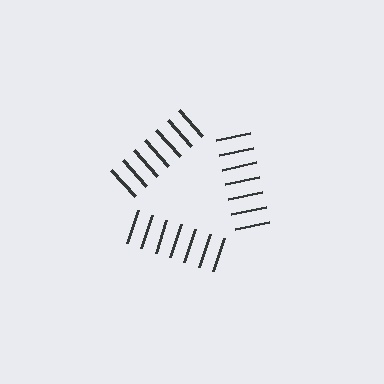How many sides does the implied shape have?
3 sides — the line-ends trace a triangle.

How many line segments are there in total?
21 — 7 along each of the 3 edges.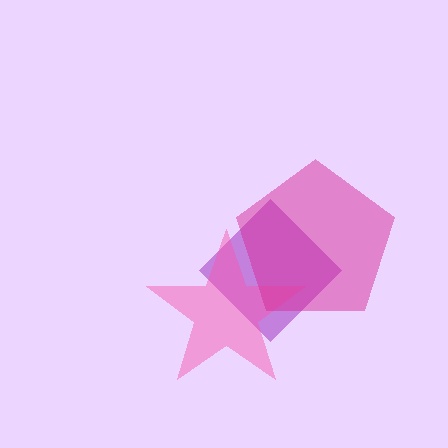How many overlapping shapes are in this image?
There are 3 overlapping shapes in the image.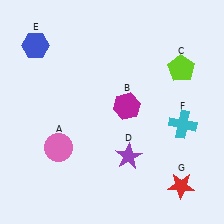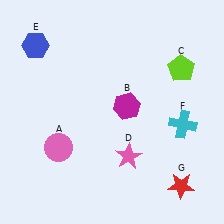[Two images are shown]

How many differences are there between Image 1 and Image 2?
There is 1 difference between the two images.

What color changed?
The star (D) changed from purple in Image 1 to pink in Image 2.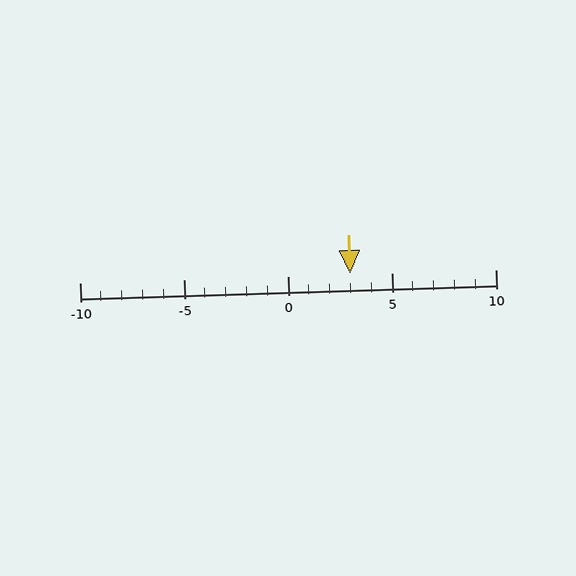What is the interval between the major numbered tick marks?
The major tick marks are spaced 5 units apart.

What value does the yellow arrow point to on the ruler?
The yellow arrow points to approximately 3.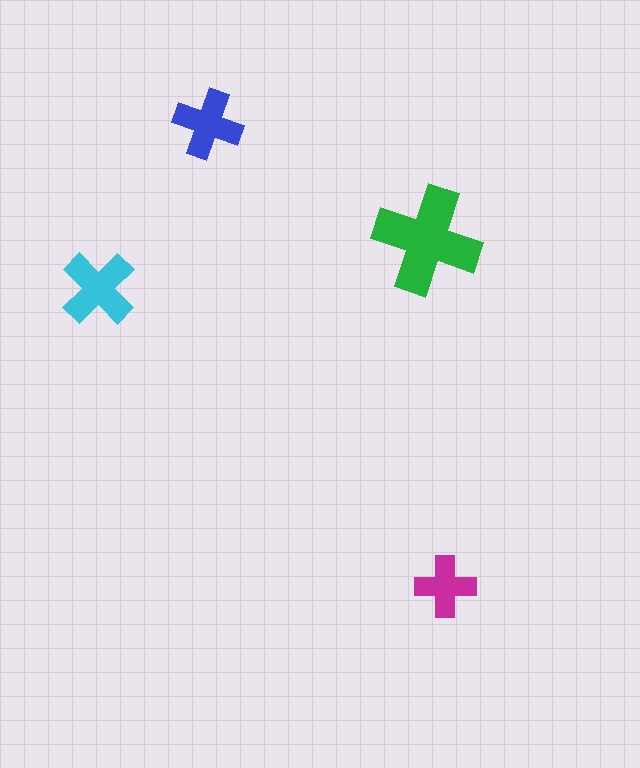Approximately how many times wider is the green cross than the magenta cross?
About 2 times wider.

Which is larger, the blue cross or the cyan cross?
The cyan one.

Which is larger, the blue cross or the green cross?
The green one.